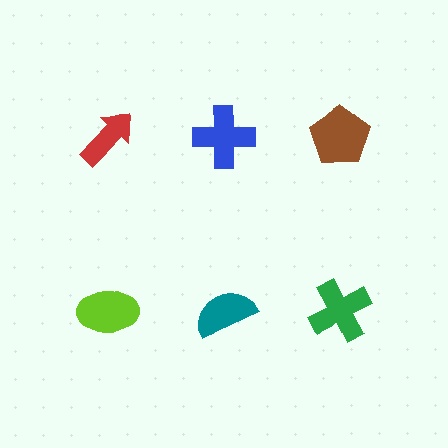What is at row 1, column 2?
A blue cross.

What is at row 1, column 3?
A brown pentagon.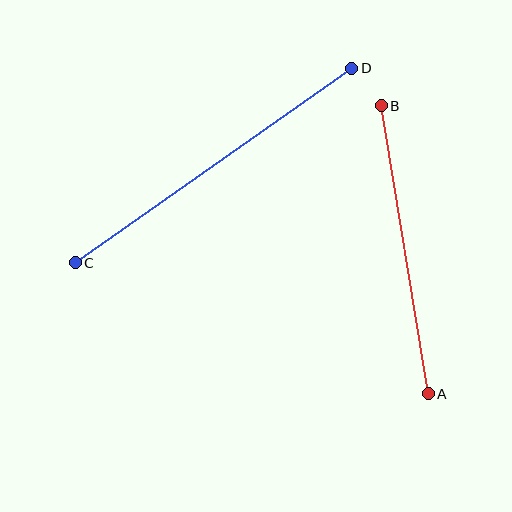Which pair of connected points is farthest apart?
Points C and D are farthest apart.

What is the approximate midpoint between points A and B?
The midpoint is at approximately (405, 250) pixels.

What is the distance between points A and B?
The distance is approximately 292 pixels.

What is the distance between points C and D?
The distance is approximately 338 pixels.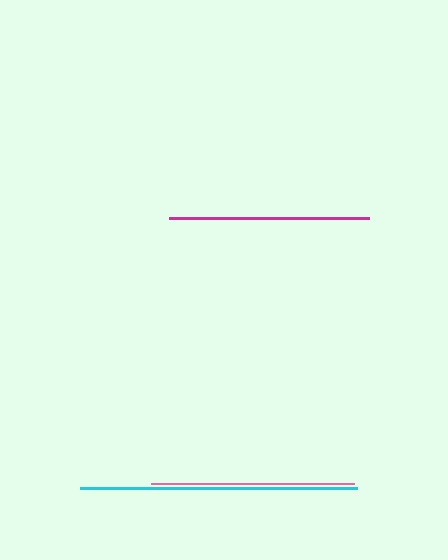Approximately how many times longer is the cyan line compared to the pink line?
The cyan line is approximately 1.4 times the length of the pink line.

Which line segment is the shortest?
The magenta line is the shortest at approximately 199 pixels.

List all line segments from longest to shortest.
From longest to shortest: cyan, pink, magenta.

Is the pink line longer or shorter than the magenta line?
The pink line is longer than the magenta line.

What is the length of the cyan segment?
The cyan segment is approximately 277 pixels long.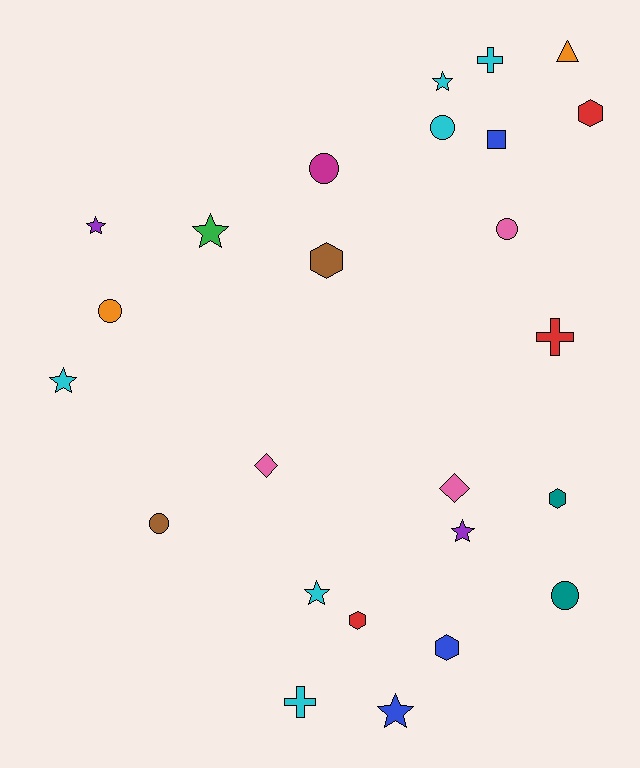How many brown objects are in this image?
There are 2 brown objects.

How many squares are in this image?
There is 1 square.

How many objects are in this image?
There are 25 objects.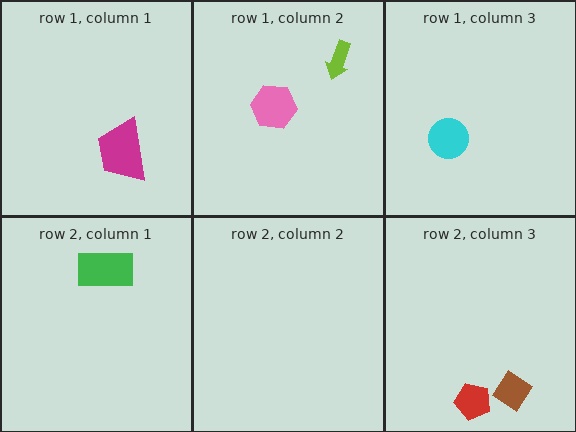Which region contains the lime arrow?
The row 1, column 2 region.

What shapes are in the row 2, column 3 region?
The brown diamond, the red pentagon.